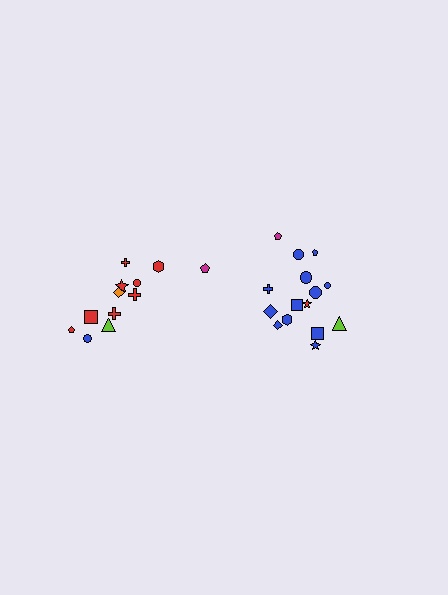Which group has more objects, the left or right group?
The right group.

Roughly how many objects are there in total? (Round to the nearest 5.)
Roughly 25 objects in total.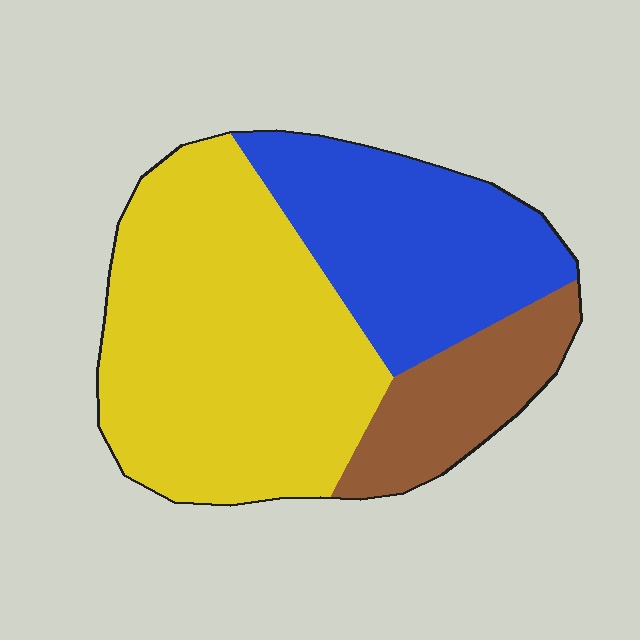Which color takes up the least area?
Brown, at roughly 15%.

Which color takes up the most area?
Yellow, at roughly 55%.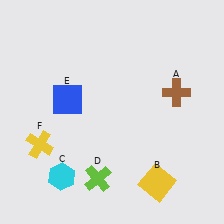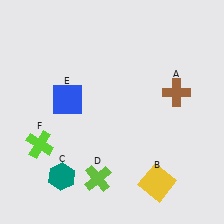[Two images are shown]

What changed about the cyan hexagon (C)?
In Image 1, C is cyan. In Image 2, it changed to teal.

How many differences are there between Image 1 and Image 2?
There are 2 differences between the two images.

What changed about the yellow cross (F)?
In Image 1, F is yellow. In Image 2, it changed to lime.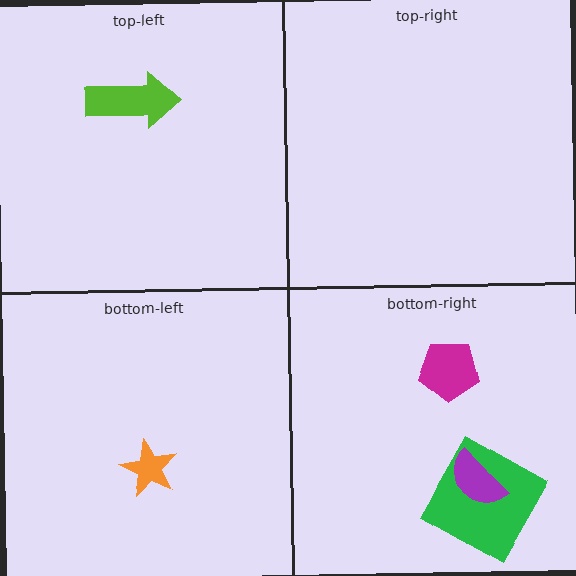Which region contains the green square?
The bottom-right region.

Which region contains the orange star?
The bottom-left region.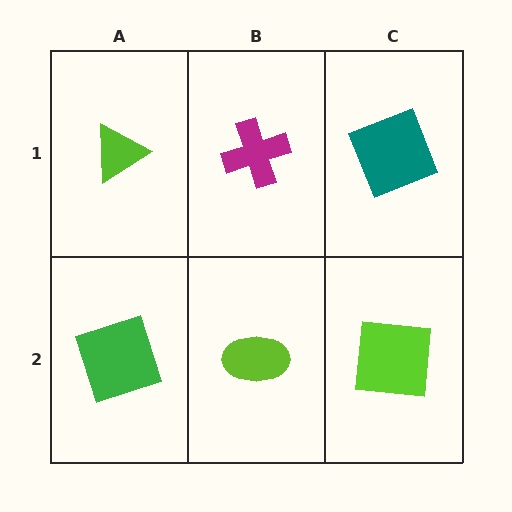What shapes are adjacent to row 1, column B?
A lime ellipse (row 2, column B), a lime triangle (row 1, column A), a teal square (row 1, column C).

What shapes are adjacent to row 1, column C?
A lime square (row 2, column C), a magenta cross (row 1, column B).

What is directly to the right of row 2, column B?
A lime square.